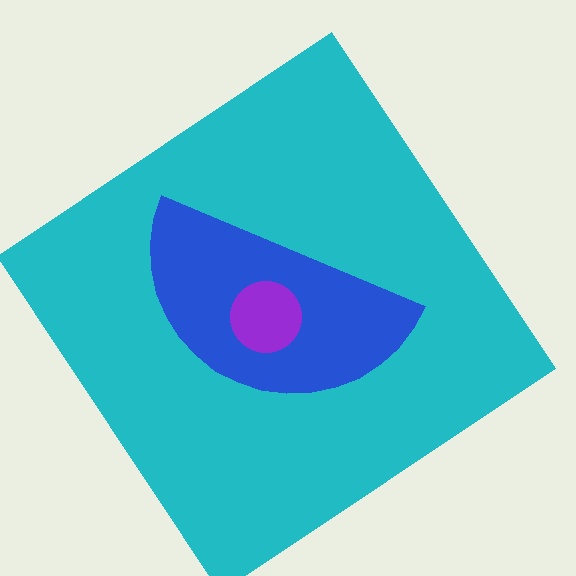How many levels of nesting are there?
3.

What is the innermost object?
The purple circle.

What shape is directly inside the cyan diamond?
The blue semicircle.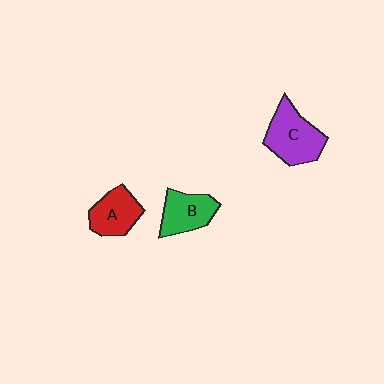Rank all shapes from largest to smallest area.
From largest to smallest: C (purple), B (green), A (red).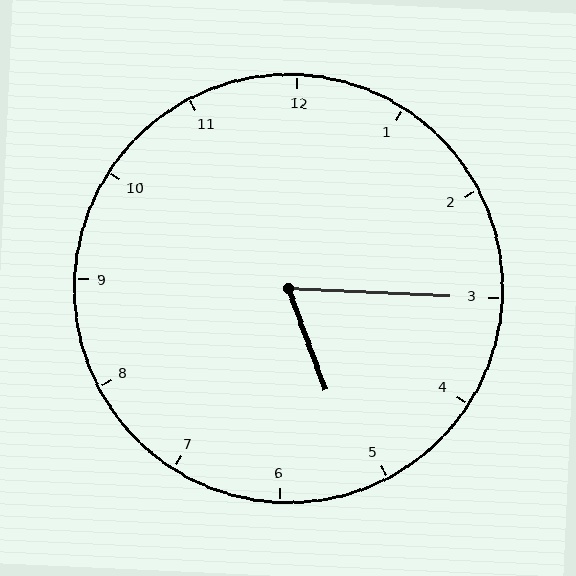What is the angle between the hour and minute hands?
Approximately 68 degrees.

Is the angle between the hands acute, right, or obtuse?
It is acute.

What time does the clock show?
5:15.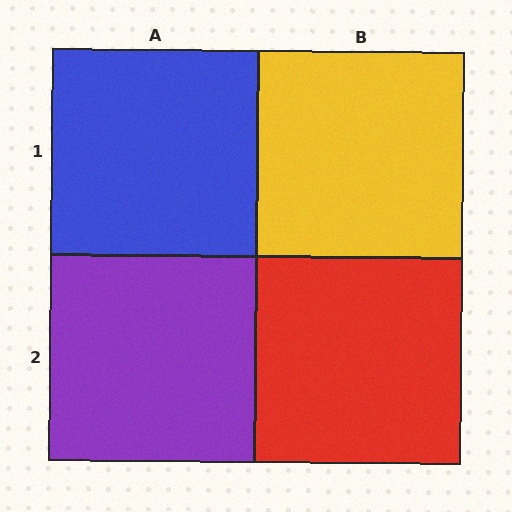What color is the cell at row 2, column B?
Red.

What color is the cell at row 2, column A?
Purple.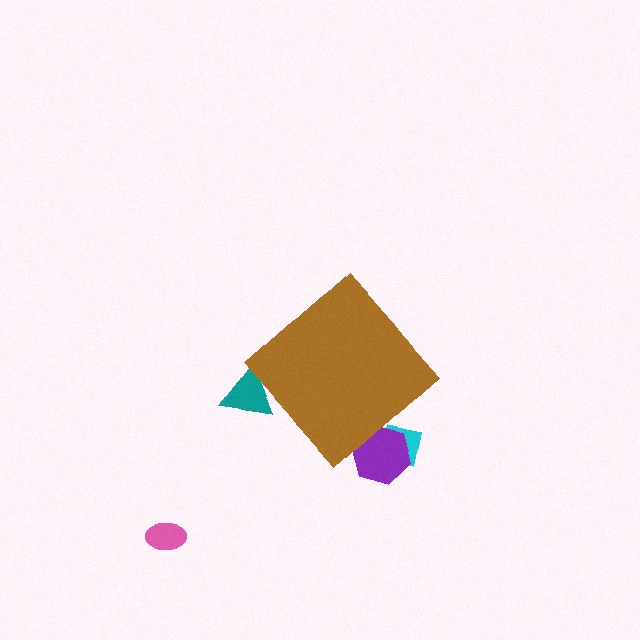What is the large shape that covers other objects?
A brown diamond.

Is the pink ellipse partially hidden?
No, the pink ellipse is fully visible.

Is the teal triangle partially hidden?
Yes, the teal triangle is partially hidden behind the brown diamond.